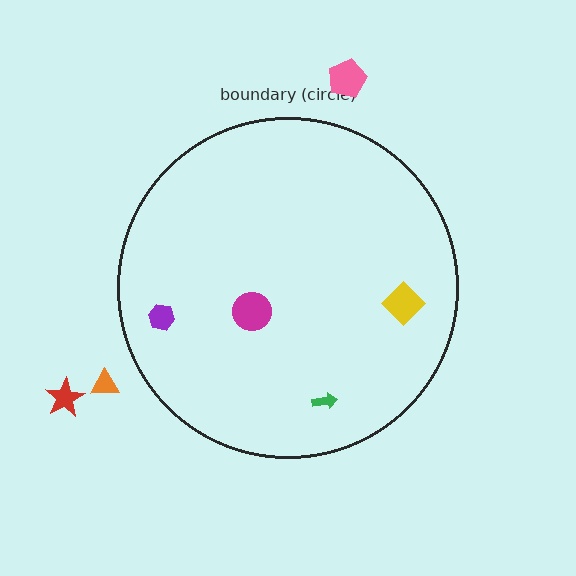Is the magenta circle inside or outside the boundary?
Inside.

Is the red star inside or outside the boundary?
Outside.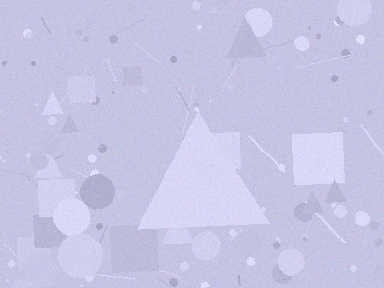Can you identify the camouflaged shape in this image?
The camouflaged shape is a triangle.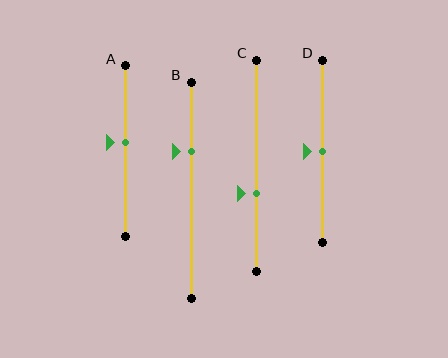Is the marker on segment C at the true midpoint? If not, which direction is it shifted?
No, the marker on segment C is shifted downward by about 13% of the segment length.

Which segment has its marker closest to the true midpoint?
Segment D has its marker closest to the true midpoint.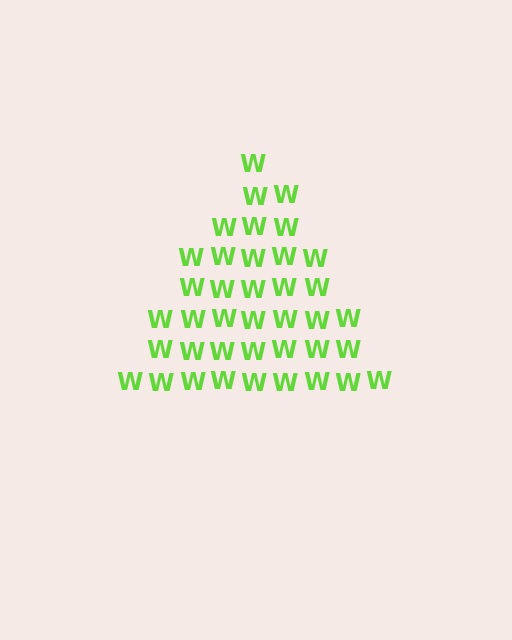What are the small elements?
The small elements are letter W's.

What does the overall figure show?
The overall figure shows a triangle.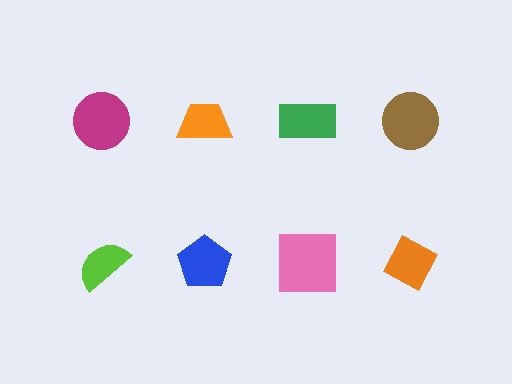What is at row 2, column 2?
A blue pentagon.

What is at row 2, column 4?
An orange diamond.